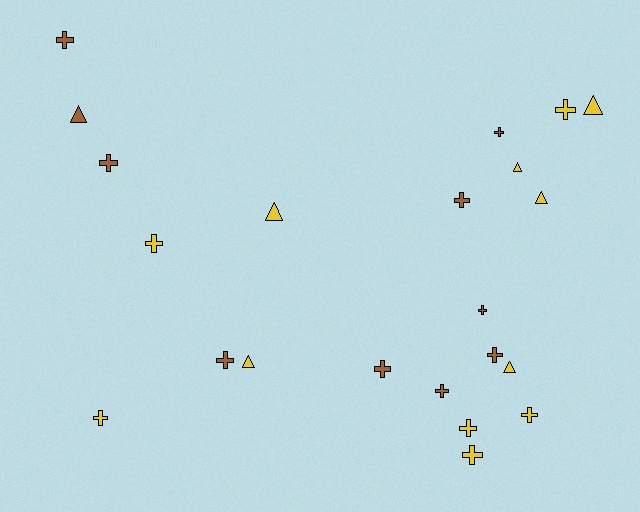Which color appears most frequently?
Yellow, with 12 objects.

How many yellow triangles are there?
There are 6 yellow triangles.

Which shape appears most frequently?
Cross, with 15 objects.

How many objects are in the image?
There are 22 objects.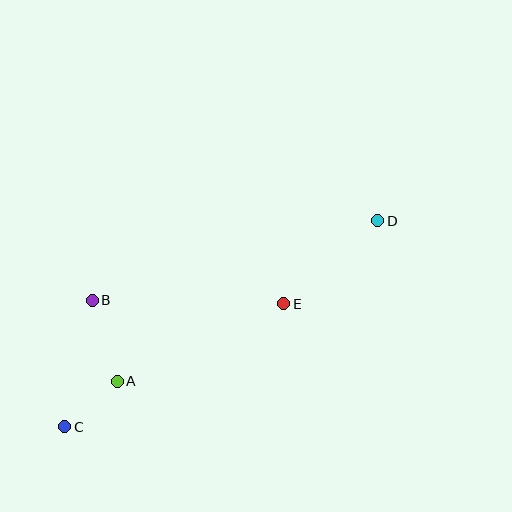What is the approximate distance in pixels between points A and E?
The distance between A and E is approximately 184 pixels.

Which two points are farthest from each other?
Points C and D are farthest from each other.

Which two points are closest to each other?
Points A and C are closest to each other.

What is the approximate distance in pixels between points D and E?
The distance between D and E is approximately 126 pixels.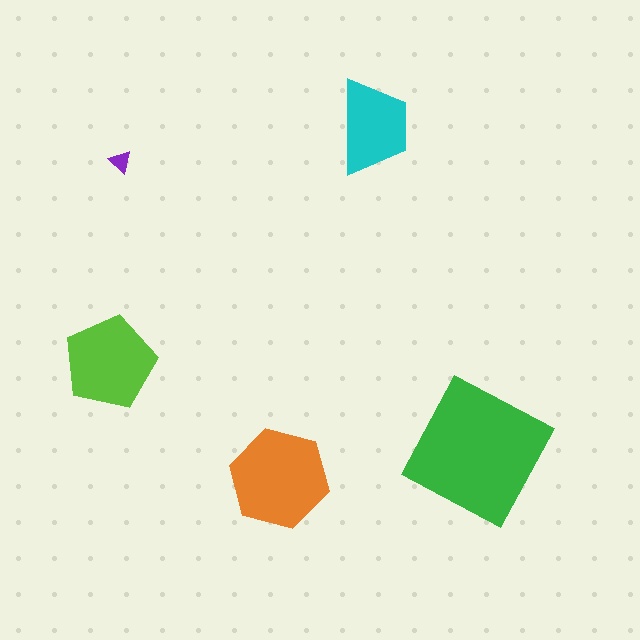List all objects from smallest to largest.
The purple triangle, the cyan trapezoid, the lime pentagon, the orange hexagon, the green square.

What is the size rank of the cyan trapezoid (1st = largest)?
4th.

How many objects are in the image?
There are 5 objects in the image.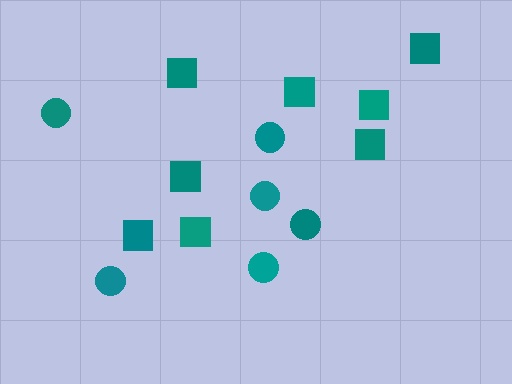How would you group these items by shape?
There are 2 groups: one group of circles (6) and one group of squares (8).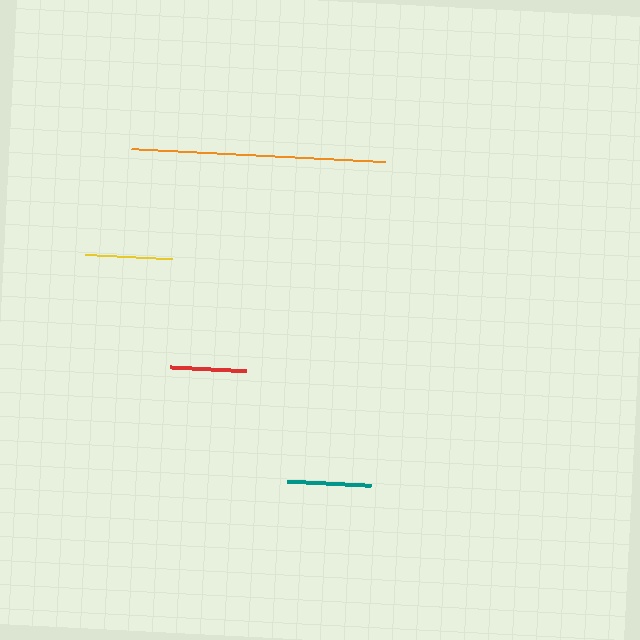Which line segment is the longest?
The orange line is the longest at approximately 254 pixels.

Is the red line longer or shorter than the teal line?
The teal line is longer than the red line.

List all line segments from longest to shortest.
From longest to shortest: orange, yellow, teal, red.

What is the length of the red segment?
The red segment is approximately 76 pixels long.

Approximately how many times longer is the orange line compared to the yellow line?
The orange line is approximately 3.0 times the length of the yellow line.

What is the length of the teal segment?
The teal segment is approximately 83 pixels long.